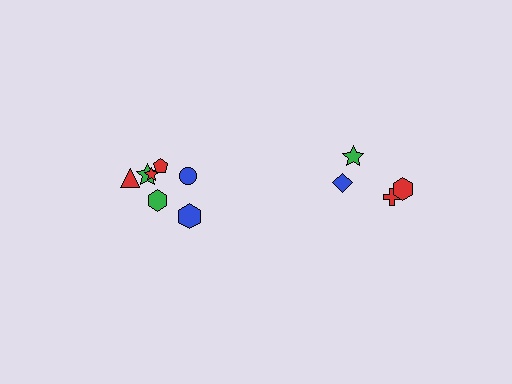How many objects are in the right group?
There are 4 objects.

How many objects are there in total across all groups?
There are 11 objects.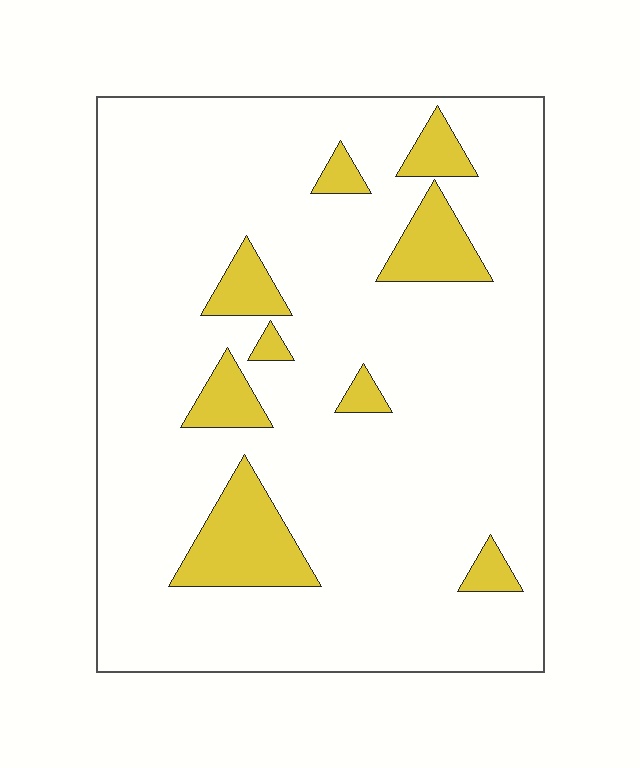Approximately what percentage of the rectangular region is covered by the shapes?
Approximately 15%.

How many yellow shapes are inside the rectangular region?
9.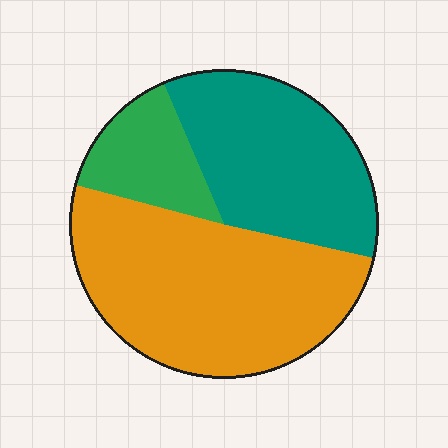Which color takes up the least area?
Green, at roughly 15%.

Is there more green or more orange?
Orange.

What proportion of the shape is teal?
Teal covers around 35% of the shape.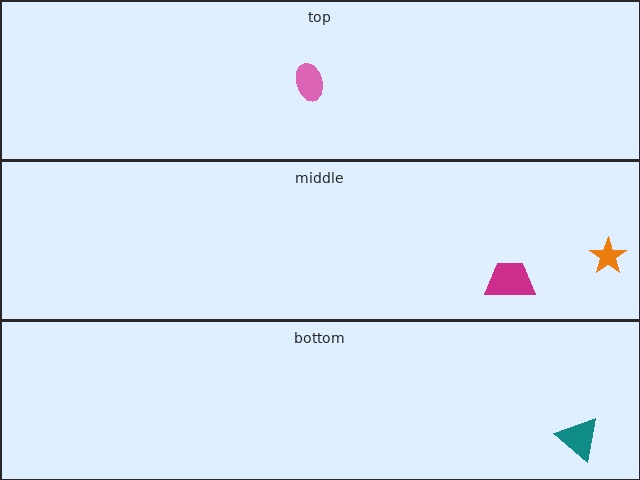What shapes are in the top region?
The pink ellipse.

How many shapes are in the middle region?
2.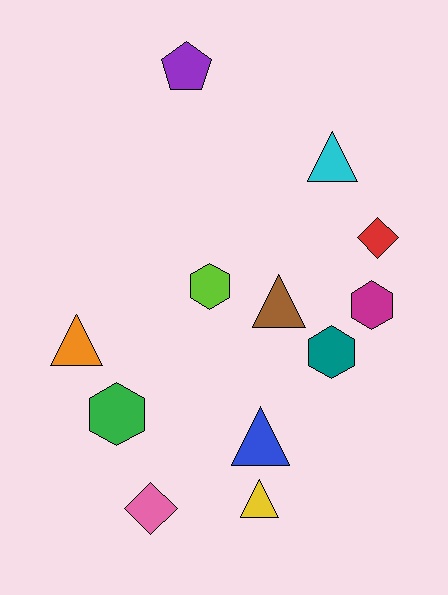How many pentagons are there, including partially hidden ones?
There is 1 pentagon.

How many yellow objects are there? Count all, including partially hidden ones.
There is 1 yellow object.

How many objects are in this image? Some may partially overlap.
There are 12 objects.